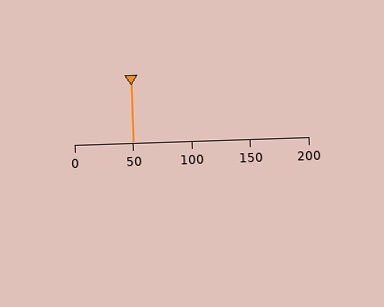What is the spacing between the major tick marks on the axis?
The major ticks are spaced 50 apart.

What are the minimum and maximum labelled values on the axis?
The axis runs from 0 to 200.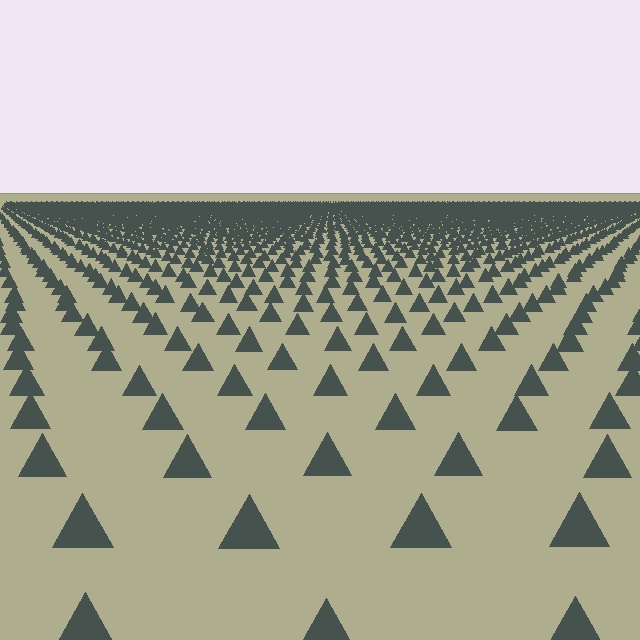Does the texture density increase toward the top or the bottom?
Density increases toward the top.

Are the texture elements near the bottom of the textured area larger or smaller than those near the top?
Larger. Near the bottom, elements are closer to the viewer and appear at a bigger on-screen size.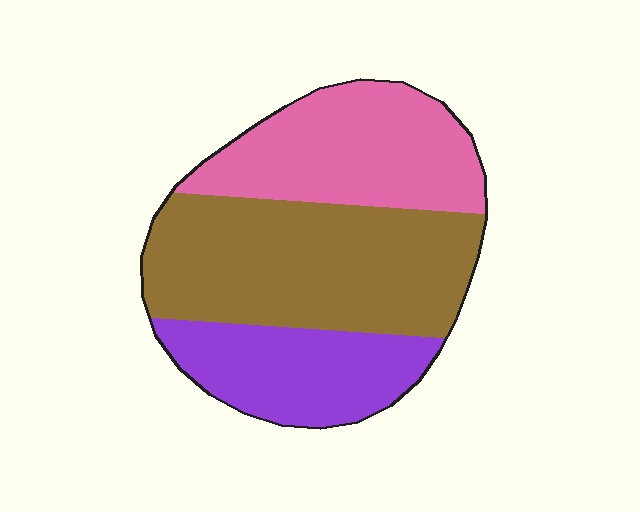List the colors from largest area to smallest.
From largest to smallest: brown, pink, purple.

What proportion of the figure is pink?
Pink covers roughly 30% of the figure.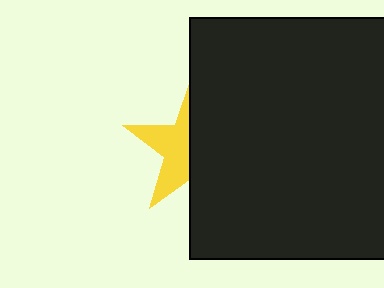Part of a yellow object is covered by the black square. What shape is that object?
It is a star.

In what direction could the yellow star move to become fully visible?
The yellow star could move left. That would shift it out from behind the black square entirely.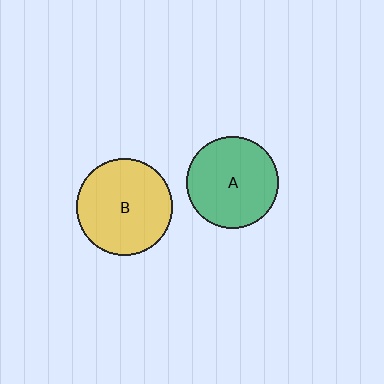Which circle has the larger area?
Circle B (yellow).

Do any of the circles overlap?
No, none of the circles overlap.